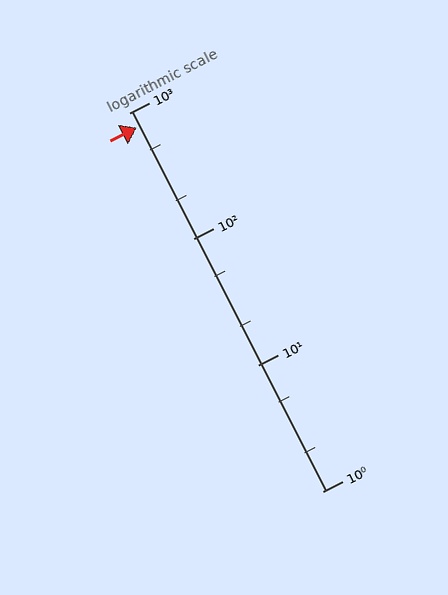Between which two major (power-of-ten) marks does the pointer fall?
The pointer is between 100 and 1000.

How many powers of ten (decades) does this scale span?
The scale spans 3 decades, from 1 to 1000.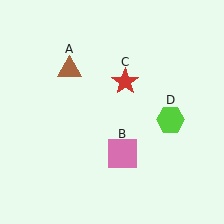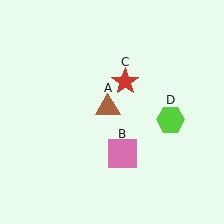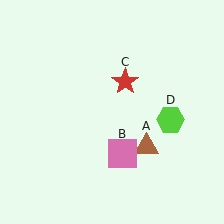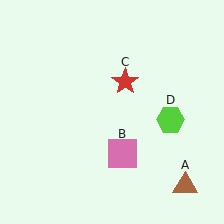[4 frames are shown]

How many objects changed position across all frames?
1 object changed position: brown triangle (object A).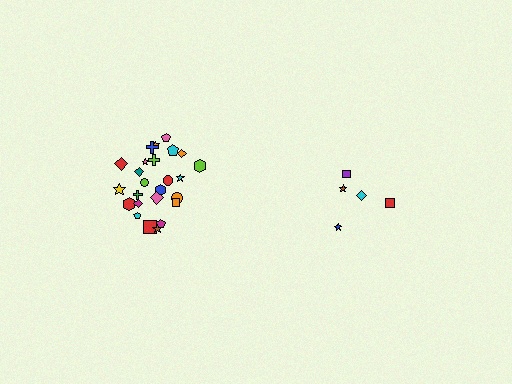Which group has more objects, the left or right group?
The left group.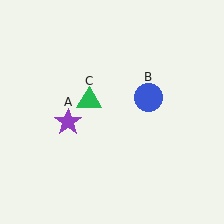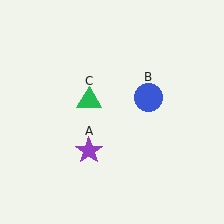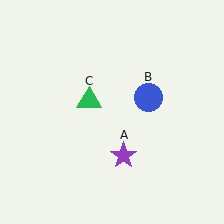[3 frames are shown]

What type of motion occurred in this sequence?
The purple star (object A) rotated counterclockwise around the center of the scene.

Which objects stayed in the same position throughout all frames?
Blue circle (object B) and green triangle (object C) remained stationary.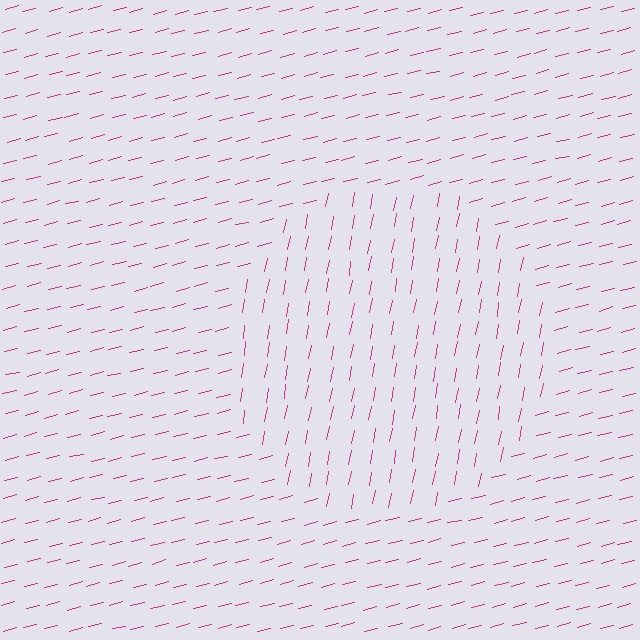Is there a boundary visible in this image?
Yes, there is a texture boundary formed by a change in line orientation.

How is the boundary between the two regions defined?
The boundary is defined purely by a change in line orientation (approximately 65 degrees difference). All lines are the same color and thickness.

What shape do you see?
I see a circle.